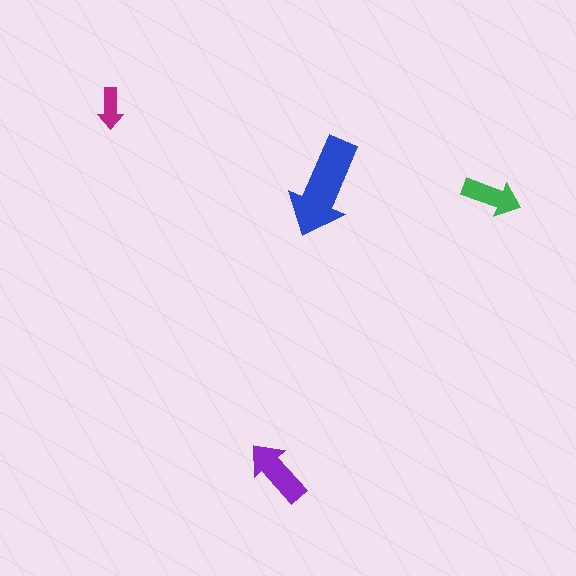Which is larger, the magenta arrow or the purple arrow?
The purple one.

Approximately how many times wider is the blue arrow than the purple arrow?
About 1.5 times wider.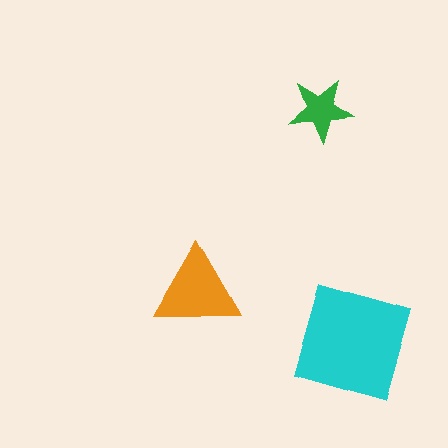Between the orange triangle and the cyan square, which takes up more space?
The cyan square.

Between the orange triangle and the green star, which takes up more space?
The orange triangle.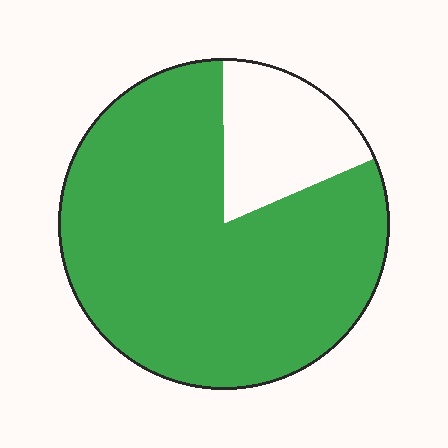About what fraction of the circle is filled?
About four fifths (4/5).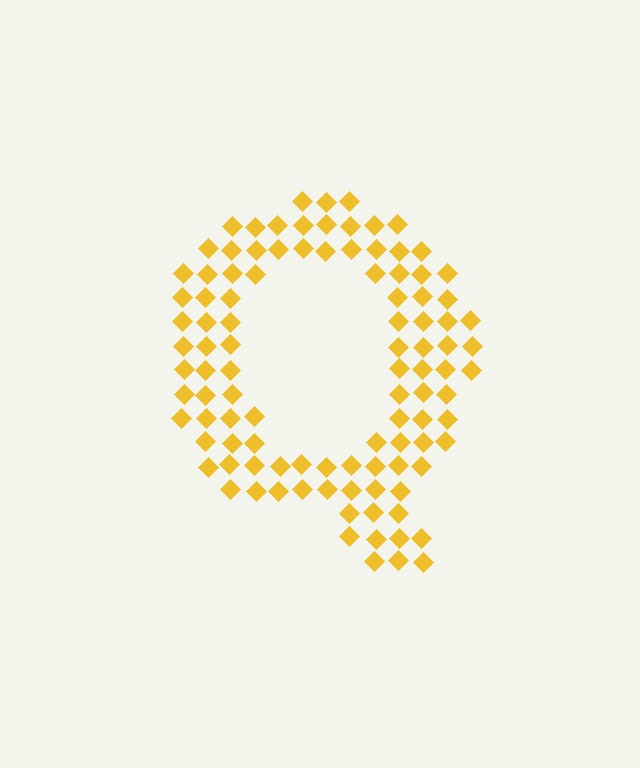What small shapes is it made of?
It is made of small diamonds.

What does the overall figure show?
The overall figure shows the letter Q.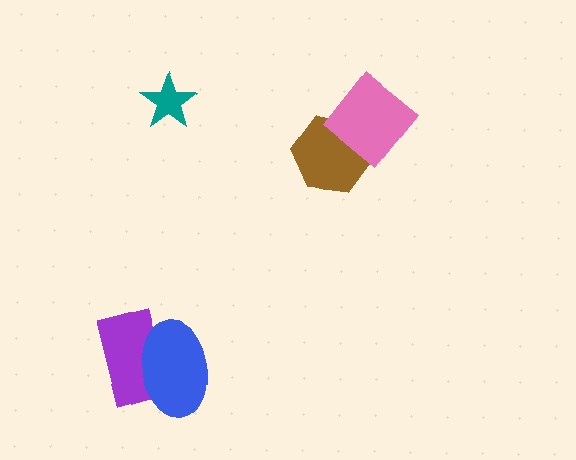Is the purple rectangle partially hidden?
Yes, it is partially covered by another shape.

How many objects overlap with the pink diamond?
1 object overlaps with the pink diamond.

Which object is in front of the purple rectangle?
The blue ellipse is in front of the purple rectangle.